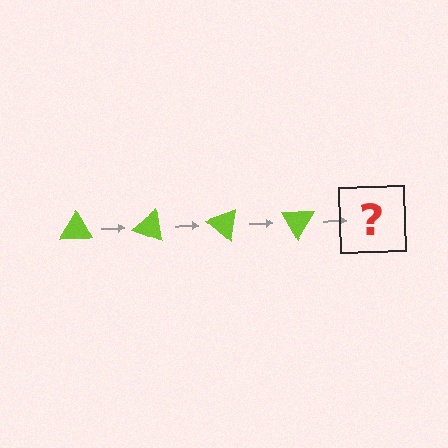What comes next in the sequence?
The next element should be a lime triangle rotated 80 degrees.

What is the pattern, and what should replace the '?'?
The pattern is that the triangle rotates 20 degrees each step. The '?' should be a lime triangle rotated 80 degrees.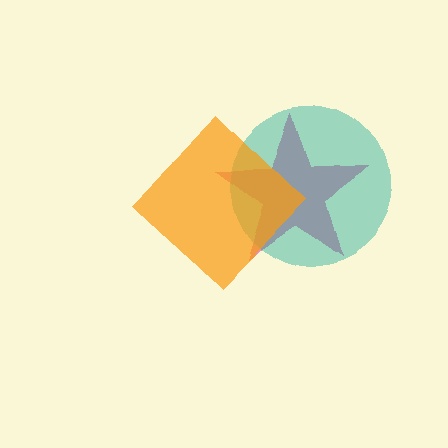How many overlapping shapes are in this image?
There are 3 overlapping shapes in the image.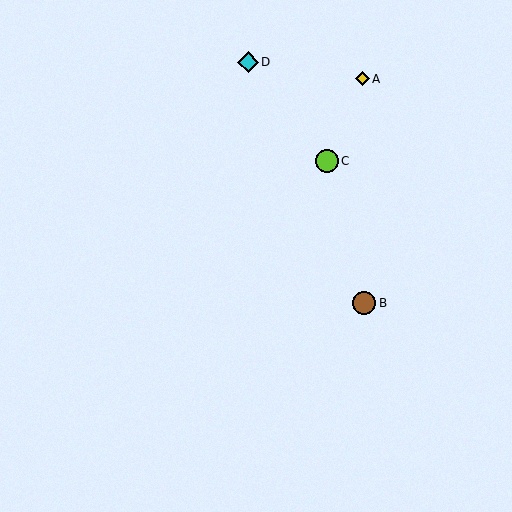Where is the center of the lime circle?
The center of the lime circle is at (327, 161).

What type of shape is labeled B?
Shape B is a brown circle.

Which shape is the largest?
The brown circle (labeled B) is the largest.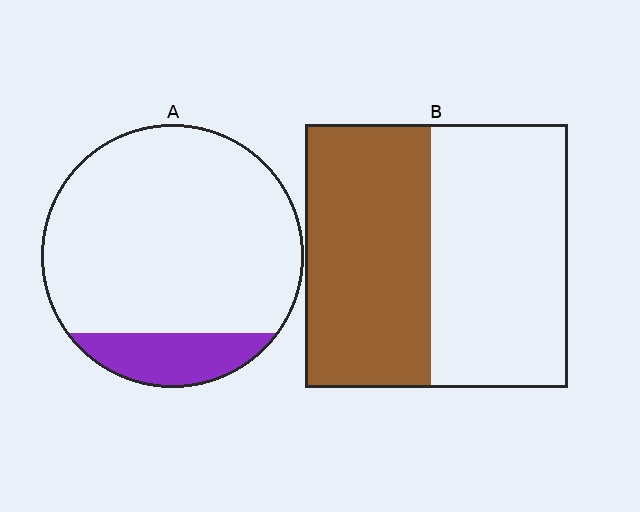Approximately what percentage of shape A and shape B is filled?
A is approximately 15% and B is approximately 50%.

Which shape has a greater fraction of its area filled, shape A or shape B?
Shape B.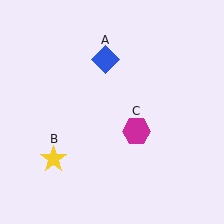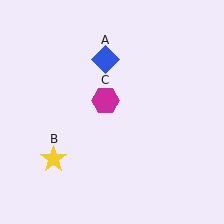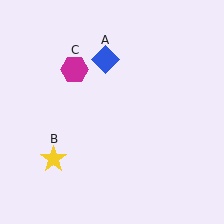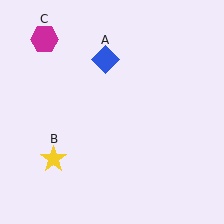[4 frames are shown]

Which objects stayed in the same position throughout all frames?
Blue diamond (object A) and yellow star (object B) remained stationary.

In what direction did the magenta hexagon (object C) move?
The magenta hexagon (object C) moved up and to the left.